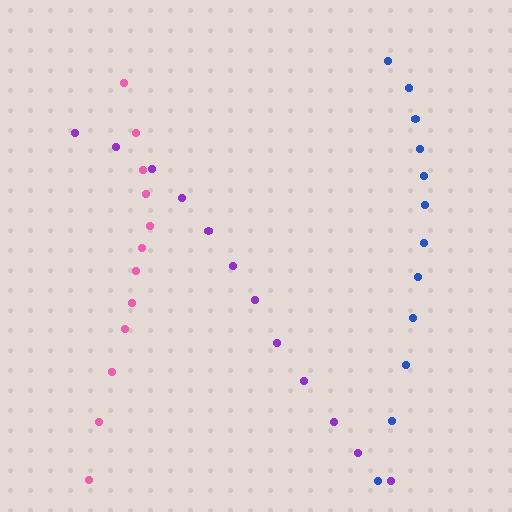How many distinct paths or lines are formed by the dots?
There are 3 distinct paths.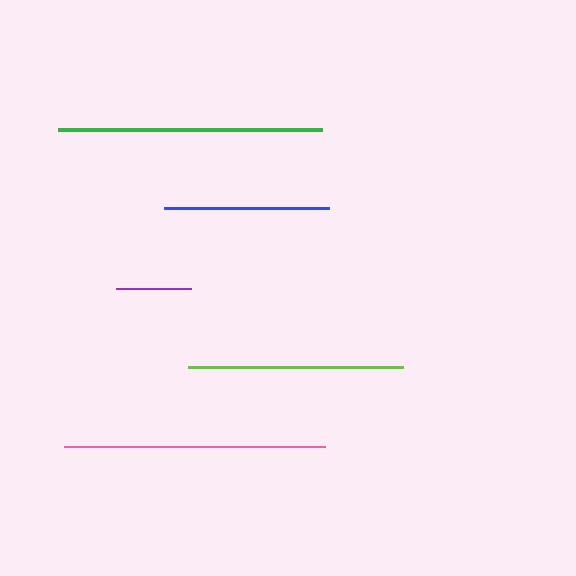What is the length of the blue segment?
The blue segment is approximately 164 pixels long.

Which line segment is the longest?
The green line is the longest at approximately 264 pixels.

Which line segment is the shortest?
The purple line is the shortest at approximately 75 pixels.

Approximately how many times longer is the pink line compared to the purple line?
The pink line is approximately 3.5 times the length of the purple line.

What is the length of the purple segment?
The purple segment is approximately 75 pixels long.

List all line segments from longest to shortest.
From longest to shortest: green, pink, lime, blue, purple.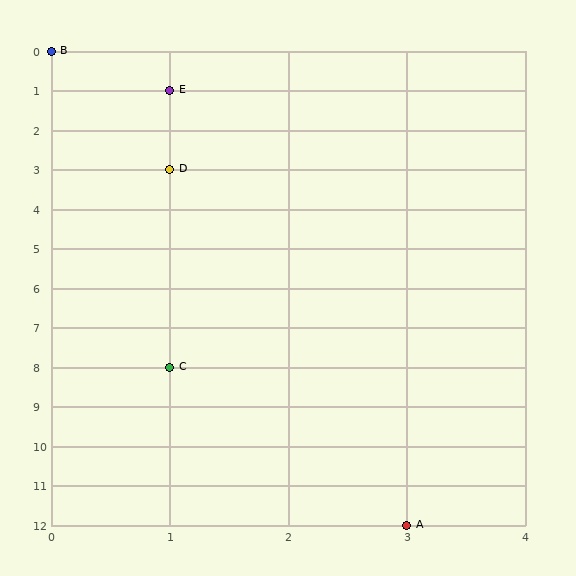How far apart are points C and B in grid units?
Points C and B are 1 column and 8 rows apart (about 8.1 grid units diagonally).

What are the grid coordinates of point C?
Point C is at grid coordinates (1, 8).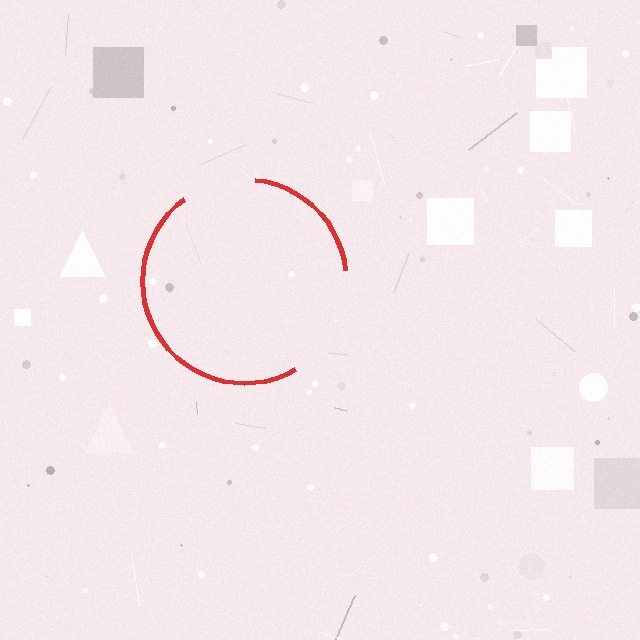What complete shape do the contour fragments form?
The contour fragments form a circle.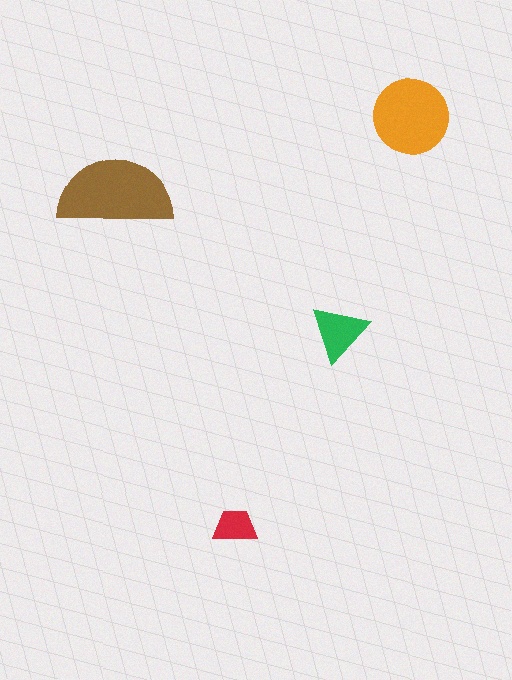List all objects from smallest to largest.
The red trapezoid, the green triangle, the orange circle, the brown semicircle.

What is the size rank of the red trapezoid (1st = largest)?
4th.